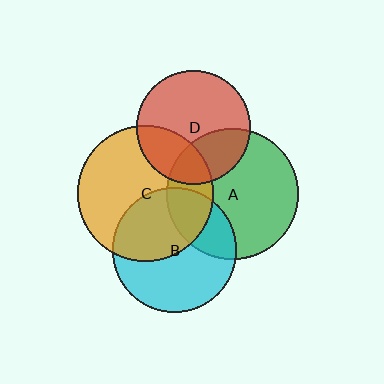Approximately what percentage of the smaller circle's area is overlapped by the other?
Approximately 30%.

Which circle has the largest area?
Circle C (orange).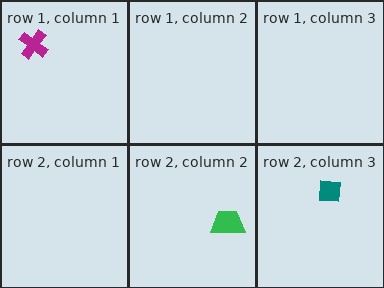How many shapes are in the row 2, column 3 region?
1.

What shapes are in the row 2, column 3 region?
The teal square.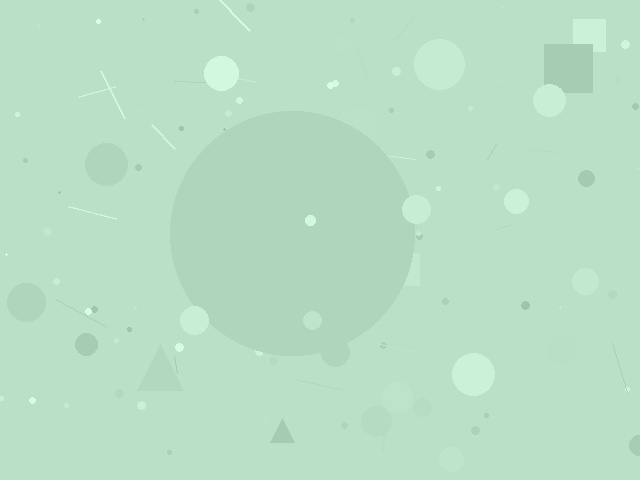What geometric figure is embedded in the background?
A circle is embedded in the background.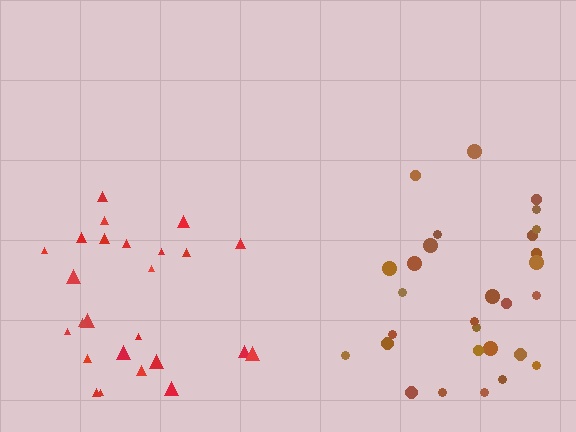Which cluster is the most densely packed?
Brown.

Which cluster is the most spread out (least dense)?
Red.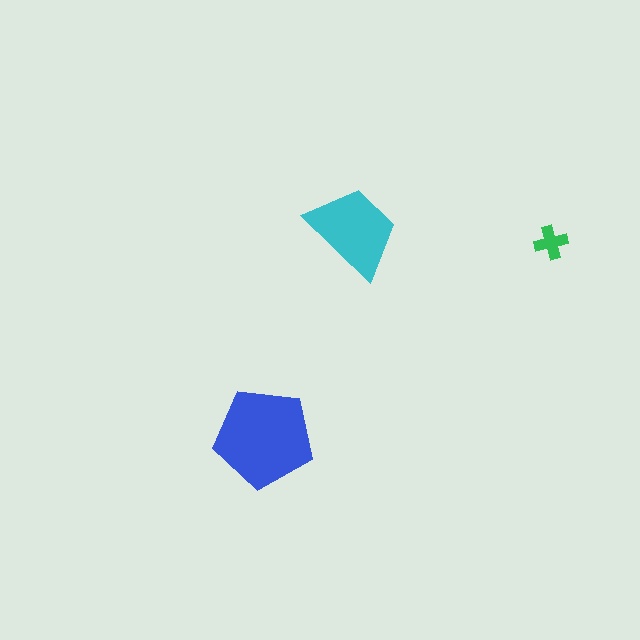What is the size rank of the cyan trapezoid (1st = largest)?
2nd.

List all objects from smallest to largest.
The green cross, the cyan trapezoid, the blue pentagon.